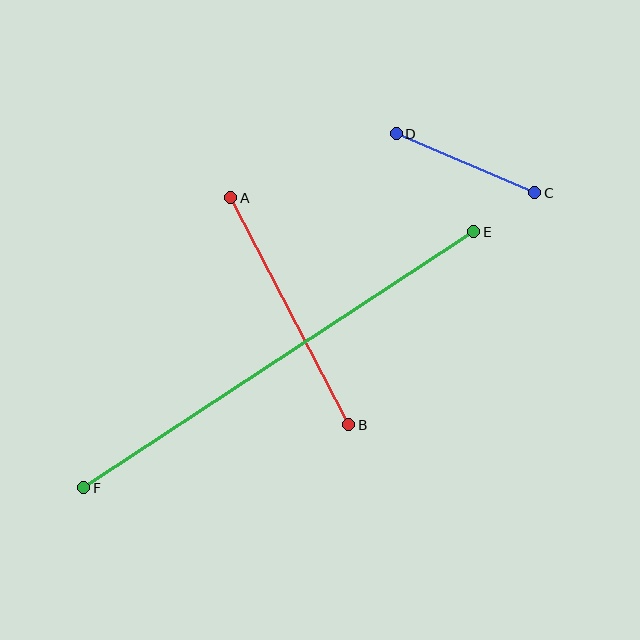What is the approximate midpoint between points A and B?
The midpoint is at approximately (290, 311) pixels.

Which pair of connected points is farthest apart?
Points E and F are farthest apart.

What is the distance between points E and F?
The distance is approximately 466 pixels.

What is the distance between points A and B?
The distance is approximately 256 pixels.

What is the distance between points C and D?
The distance is approximately 151 pixels.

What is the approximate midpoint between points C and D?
The midpoint is at approximately (466, 163) pixels.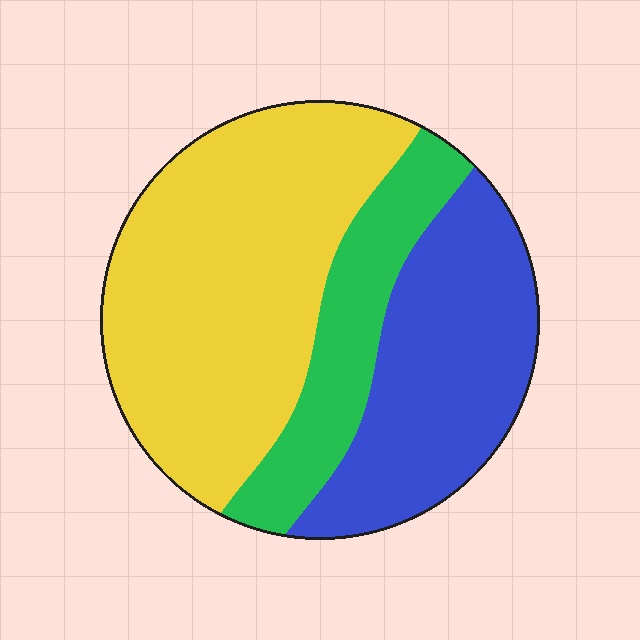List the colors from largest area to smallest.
From largest to smallest: yellow, blue, green.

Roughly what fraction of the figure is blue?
Blue covers about 30% of the figure.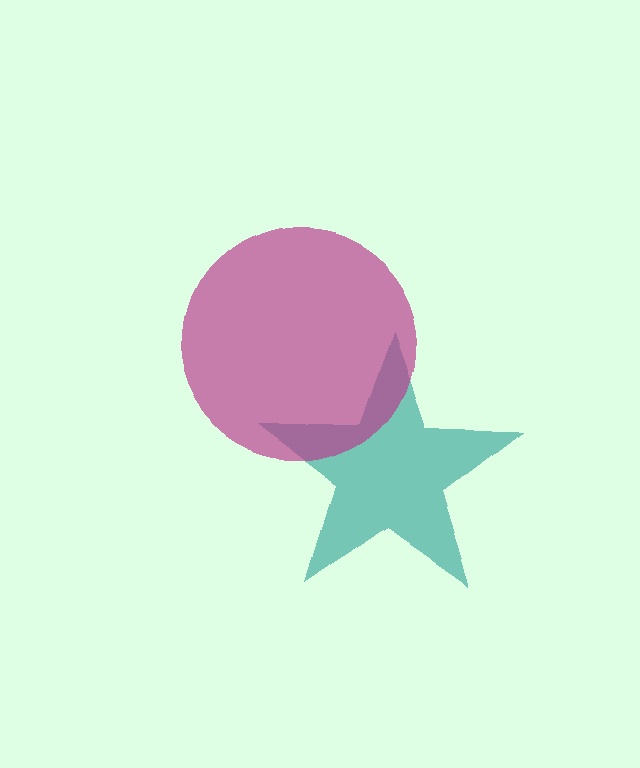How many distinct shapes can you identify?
There are 2 distinct shapes: a teal star, a magenta circle.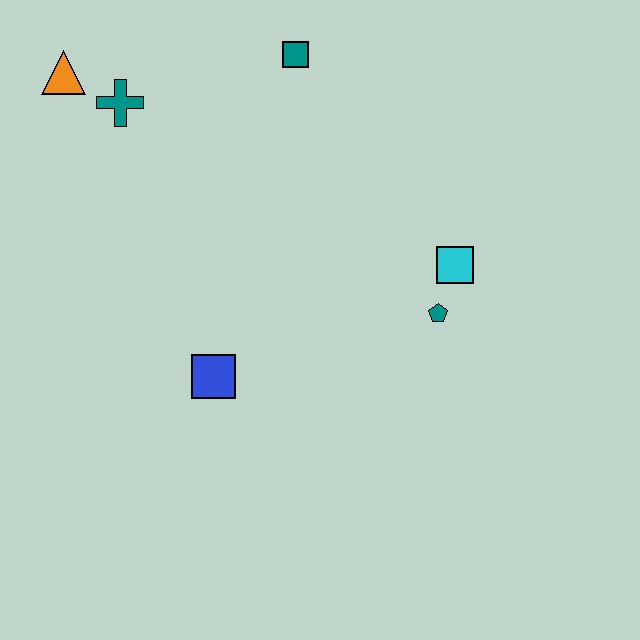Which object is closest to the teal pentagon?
The cyan square is closest to the teal pentagon.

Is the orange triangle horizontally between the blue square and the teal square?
No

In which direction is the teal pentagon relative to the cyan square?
The teal pentagon is below the cyan square.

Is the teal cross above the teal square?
No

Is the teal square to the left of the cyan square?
Yes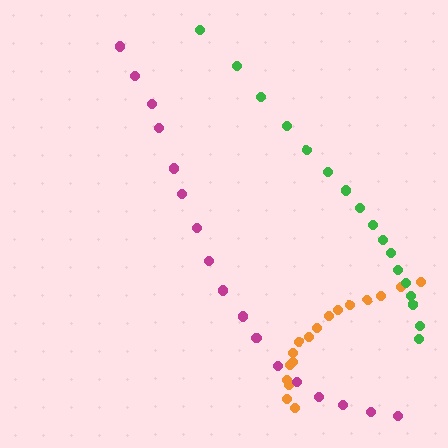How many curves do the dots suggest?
There are 3 distinct paths.